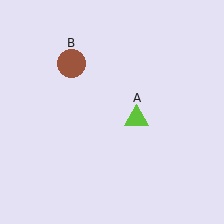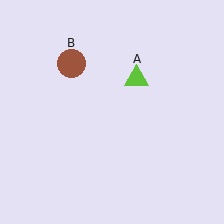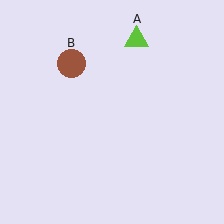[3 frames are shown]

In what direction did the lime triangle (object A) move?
The lime triangle (object A) moved up.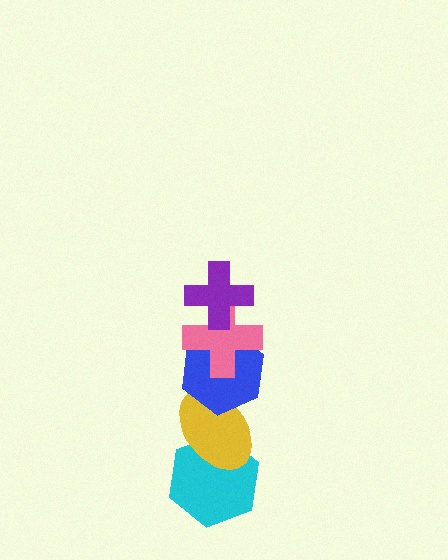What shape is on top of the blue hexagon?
The pink cross is on top of the blue hexagon.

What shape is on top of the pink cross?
The purple cross is on top of the pink cross.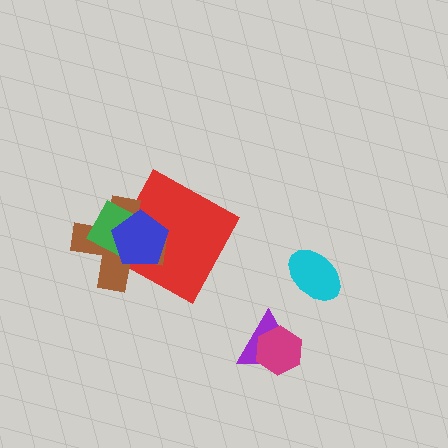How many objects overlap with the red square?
3 objects overlap with the red square.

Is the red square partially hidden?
Yes, it is partially covered by another shape.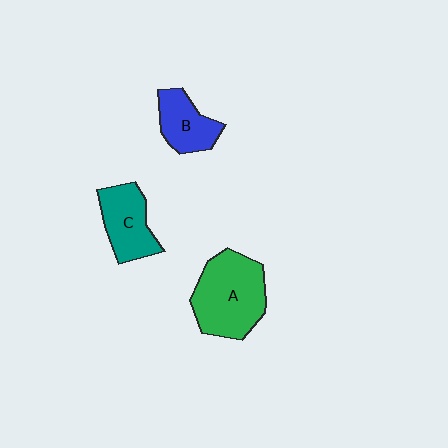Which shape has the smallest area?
Shape B (blue).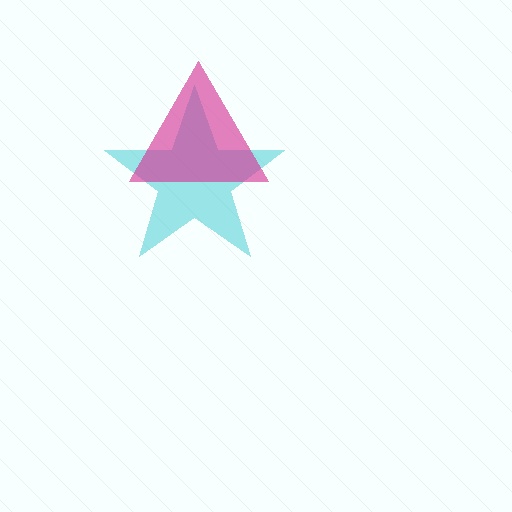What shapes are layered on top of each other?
The layered shapes are: a cyan star, a magenta triangle.